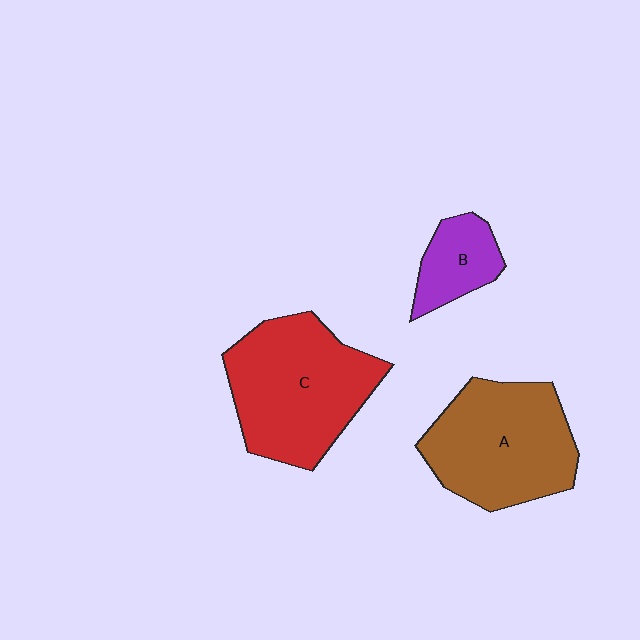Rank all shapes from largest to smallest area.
From largest to smallest: C (red), A (brown), B (purple).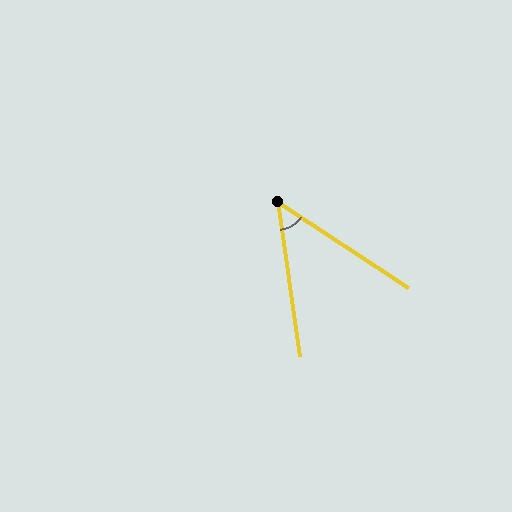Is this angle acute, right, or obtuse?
It is acute.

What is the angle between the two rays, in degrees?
Approximately 48 degrees.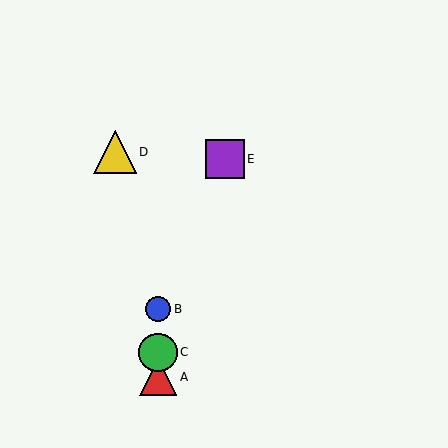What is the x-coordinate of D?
Object D is at x≈115.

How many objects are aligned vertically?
3 objects (A, B, C) are aligned vertically.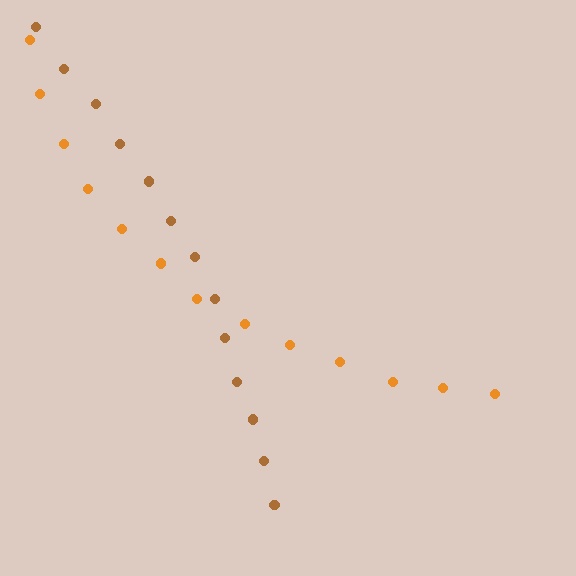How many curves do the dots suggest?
There are 2 distinct paths.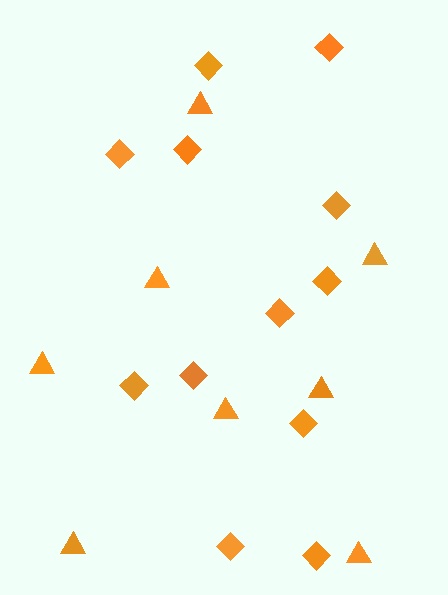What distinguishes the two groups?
There are 2 groups: one group of diamonds (12) and one group of triangles (8).